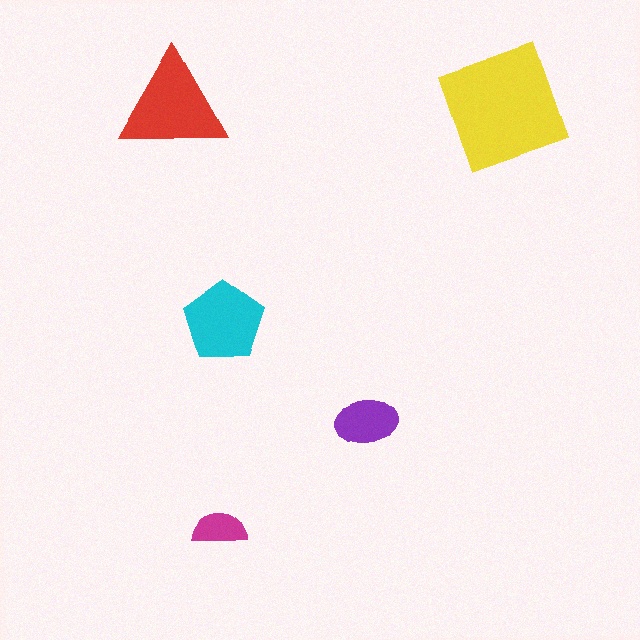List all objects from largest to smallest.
The yellow square, the red triangle, the cyan pentagon, the purple ellipse, the magenta semicircle.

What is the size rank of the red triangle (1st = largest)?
2nd.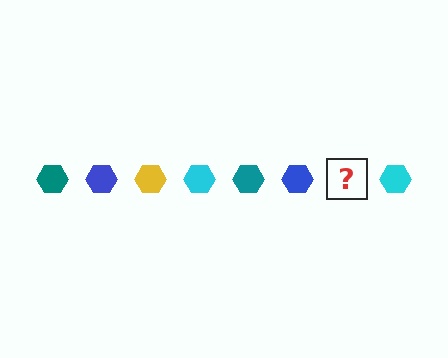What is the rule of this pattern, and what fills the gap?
The rule is that the pattern cycles through teal, blue, yellow, cyan hexagons. The gap should be filled with a yellow hexagon.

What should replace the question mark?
The question mark should be replaced with a yellow hexagon.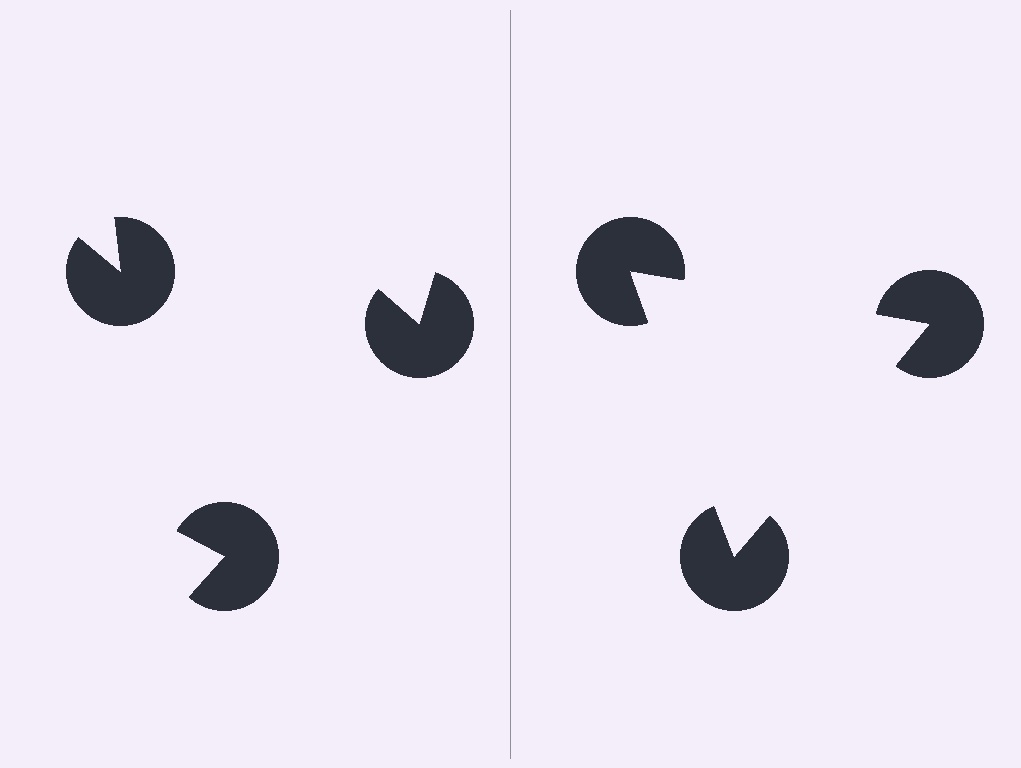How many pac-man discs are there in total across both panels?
6 — 3 on each side.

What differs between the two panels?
The pac-man discs are positioned identically on both sides; only the wedge orientations differ. On the right they align to a triangle; on the left they are misaligned.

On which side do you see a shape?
An illusory triangle appears on the right side. On the left side the wedge cuts are rotated, so no coherent shape forms.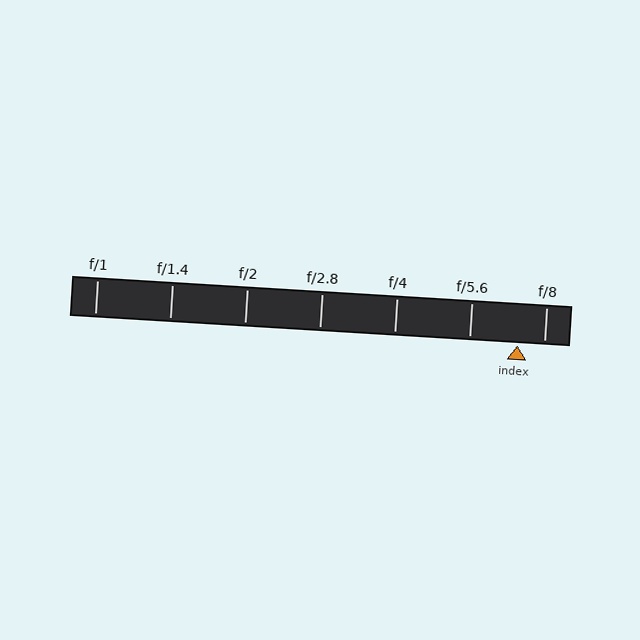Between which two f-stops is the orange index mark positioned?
The index mark is between f/5.6 and f/8.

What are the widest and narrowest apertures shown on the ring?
The widest aperture shown is f/1 and the narrowest is f/8.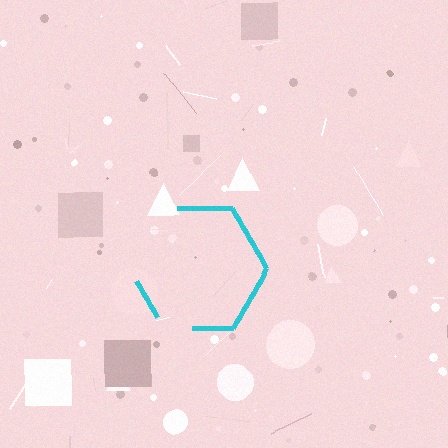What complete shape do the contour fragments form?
The contour fragments form a hexagon.